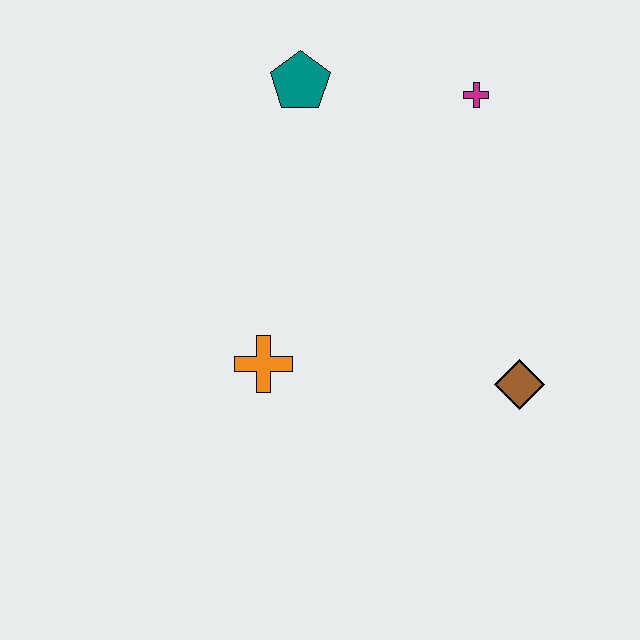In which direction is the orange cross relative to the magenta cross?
The orange cross is below the magenta cross.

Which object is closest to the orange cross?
The brown diamond is closest to the orange cross.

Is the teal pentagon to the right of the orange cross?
Yes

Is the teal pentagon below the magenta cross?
No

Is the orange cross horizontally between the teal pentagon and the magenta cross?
No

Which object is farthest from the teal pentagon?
The brown diamond is farthest from the teal pentagon.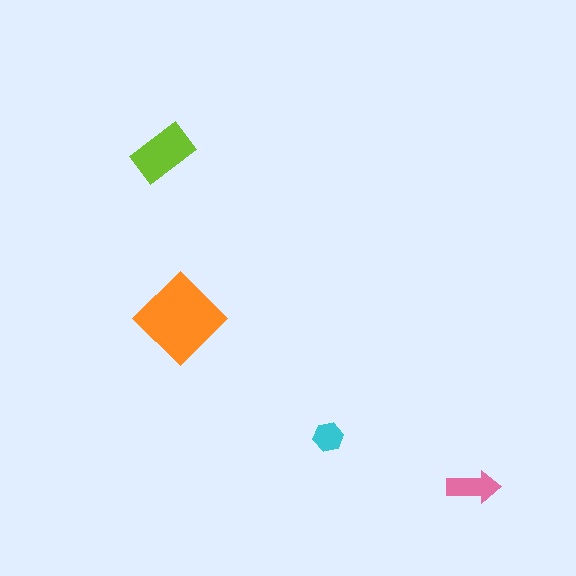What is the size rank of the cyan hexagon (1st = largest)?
4th.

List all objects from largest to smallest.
The orange diamond, the lime rectangle, the pink arrow, the cyan hexagon.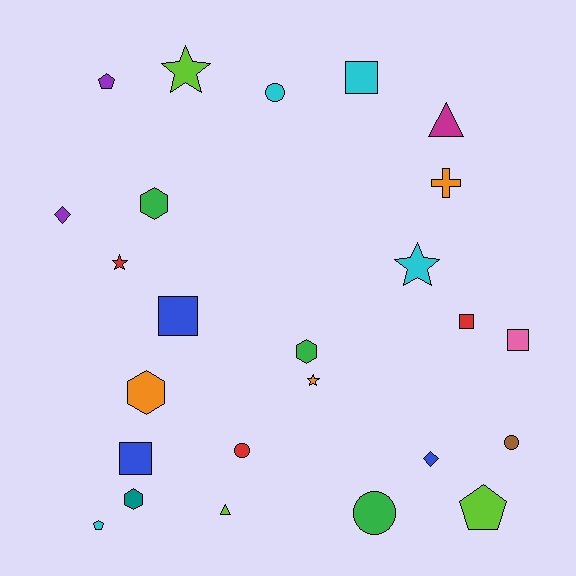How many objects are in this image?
There are 25 objects.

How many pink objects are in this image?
There is 1 pink object.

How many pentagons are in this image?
There are 3 pentagons.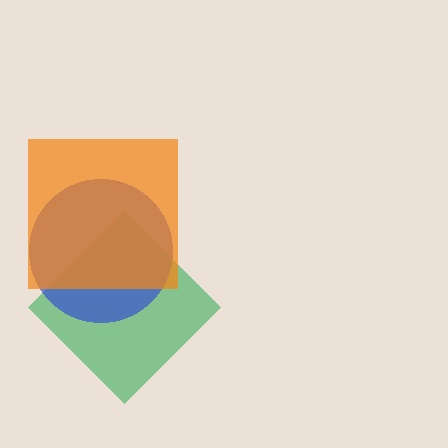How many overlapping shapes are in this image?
There are 3 overlapping shapes in the image.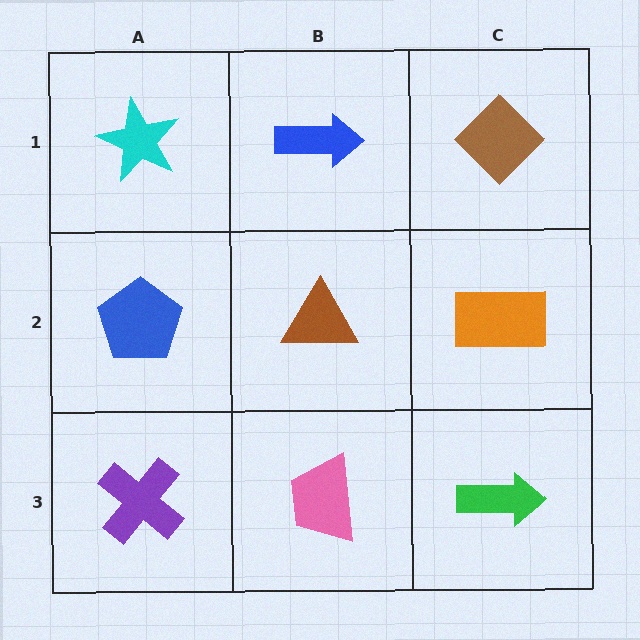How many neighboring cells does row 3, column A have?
2.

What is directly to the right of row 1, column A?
A blue arrow.